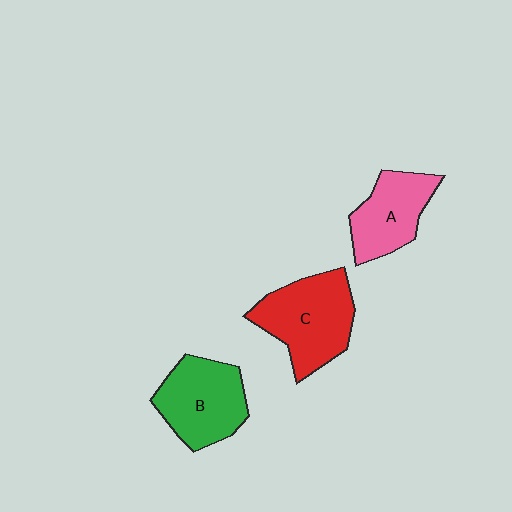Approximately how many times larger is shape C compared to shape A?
Approximately 1.3 times.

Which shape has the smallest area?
Shape A (pink).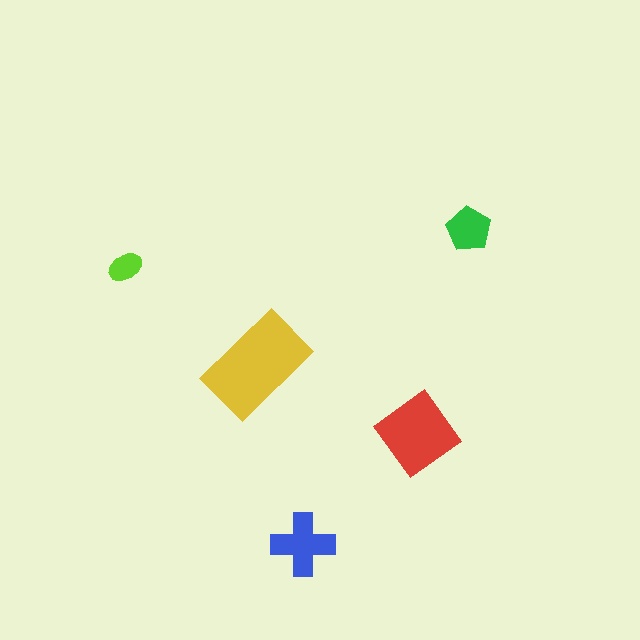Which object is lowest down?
The blue cross is bottommost.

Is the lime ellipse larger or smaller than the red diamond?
Smaller.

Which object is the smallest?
The lime ellipse.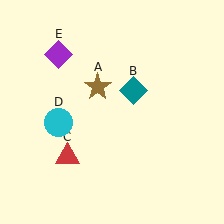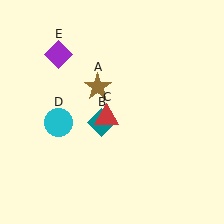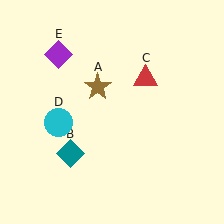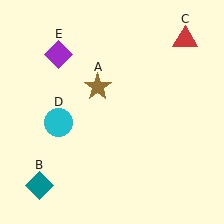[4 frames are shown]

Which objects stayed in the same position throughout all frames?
Brown star (object A) and cyan circle (object D) and purple diamond (object E) remained stationary.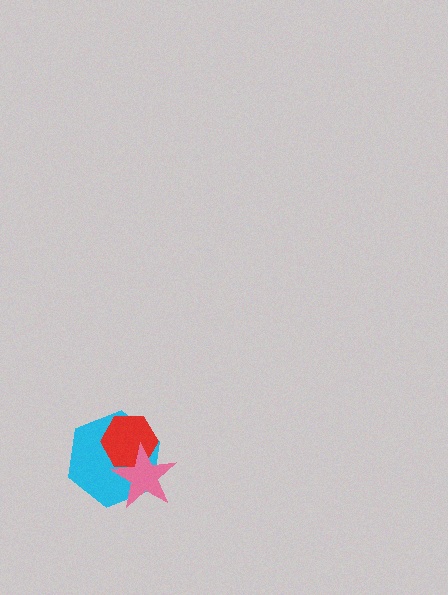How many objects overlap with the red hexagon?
2 objects overlap with the red hexagon.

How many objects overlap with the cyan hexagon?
2 objects overlap with the cyan hexagon.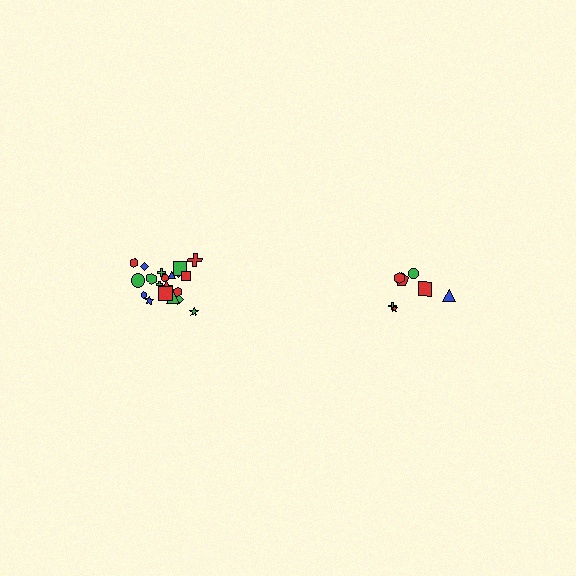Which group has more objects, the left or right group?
The left group.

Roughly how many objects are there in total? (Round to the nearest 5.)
Roughly 30 objects in total.